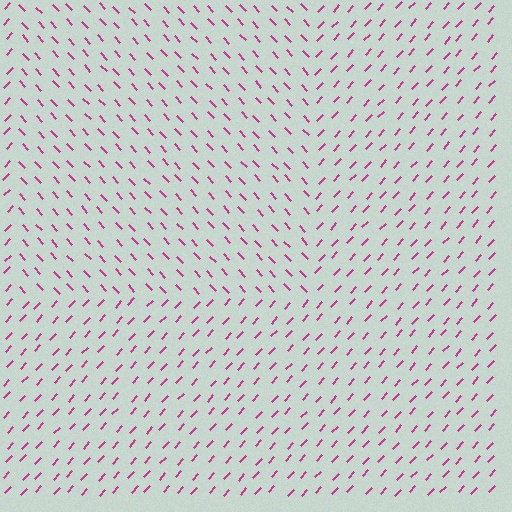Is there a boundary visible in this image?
Yes, there is a texture boundary formed by a change in line orientation.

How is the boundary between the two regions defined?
The boundary is defined purely by a change in line orientation (approximately 85 degrees difference). All lines are the same color and thickness.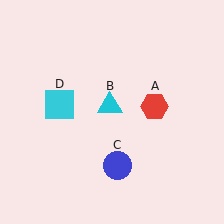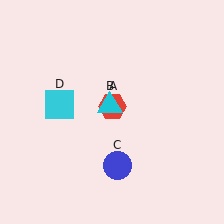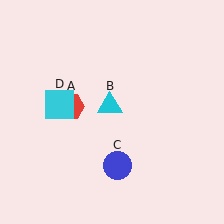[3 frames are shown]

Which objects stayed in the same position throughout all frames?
Cyan triangle (object B) and blue circle (object C) and cyan square (object D) remained stationary.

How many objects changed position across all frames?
1 object changed position: red hexagon (object A).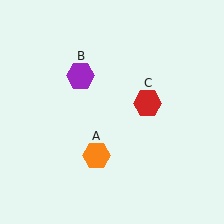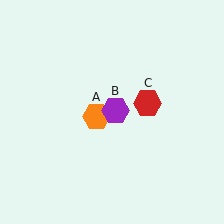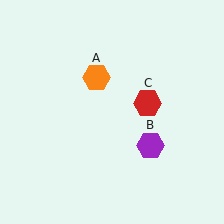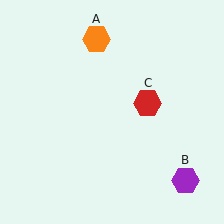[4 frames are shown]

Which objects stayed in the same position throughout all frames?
Red hexagon (object C) remained stationary.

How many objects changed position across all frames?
2 objects changed position: orange hexagon (object A), purple hexagon (object B).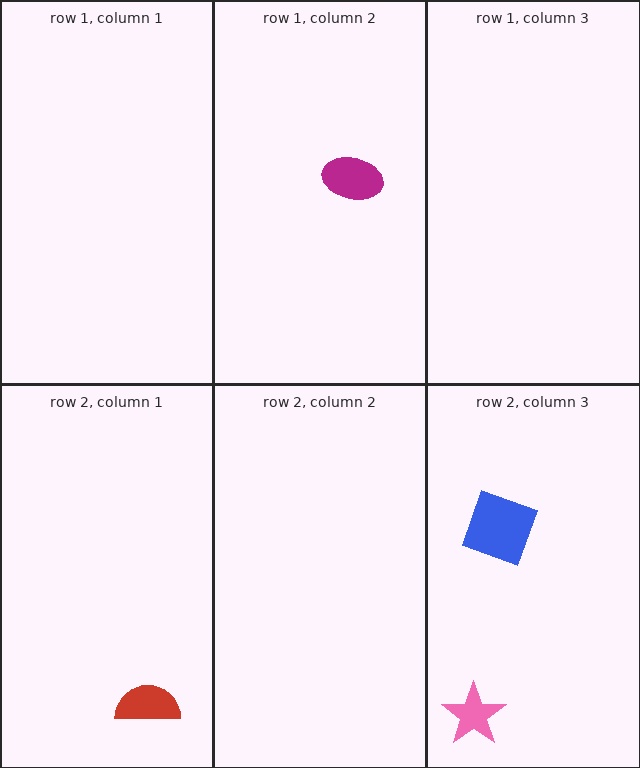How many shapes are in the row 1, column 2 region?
1.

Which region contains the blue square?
The row 2, column 3 region.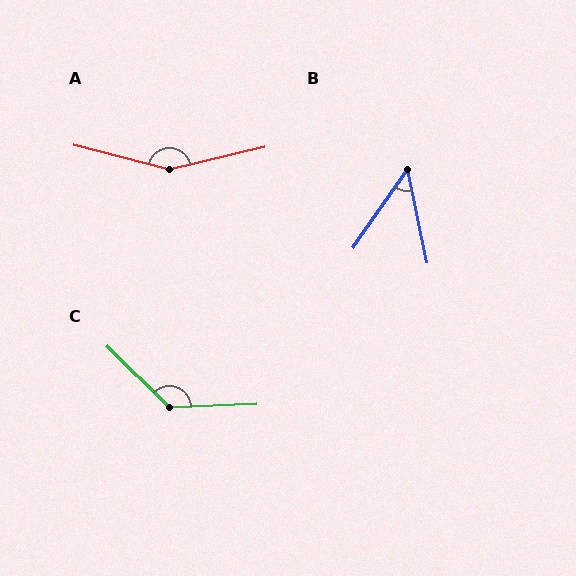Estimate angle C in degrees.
Approximately 134 degrees.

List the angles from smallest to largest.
B (46°), C (134°), A (153°).